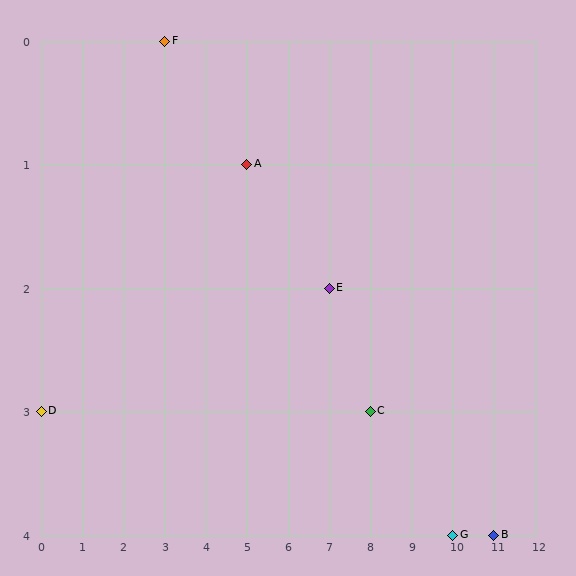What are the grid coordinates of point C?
Point C is at grid coordinates (8, 3).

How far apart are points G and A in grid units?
Points G and A are 5 columns and 3 rows apart (about 5.8 grid units diagonally).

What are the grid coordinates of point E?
Point E is at grid coordinates (7, 2).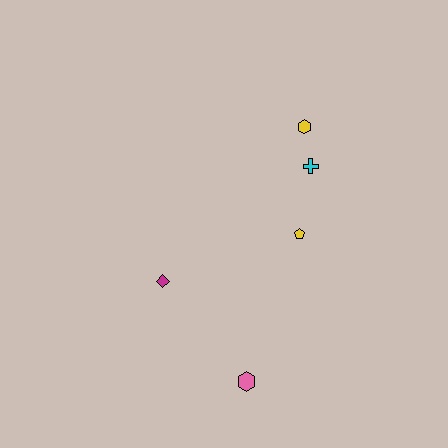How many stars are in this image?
There are no stars.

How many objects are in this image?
There are 5 objects.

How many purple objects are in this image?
There are no purple objects.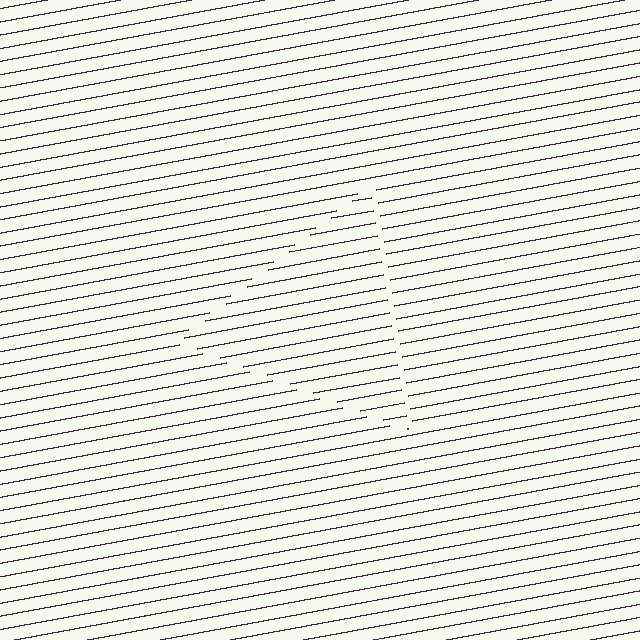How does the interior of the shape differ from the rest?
The interior of the shape contains the same grating, shifted by half a period — the contour is defined by the phase discontinuity where line-ends from the inner and outer gratings abut.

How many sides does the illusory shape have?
3 sides — the line-ends trace a triangle.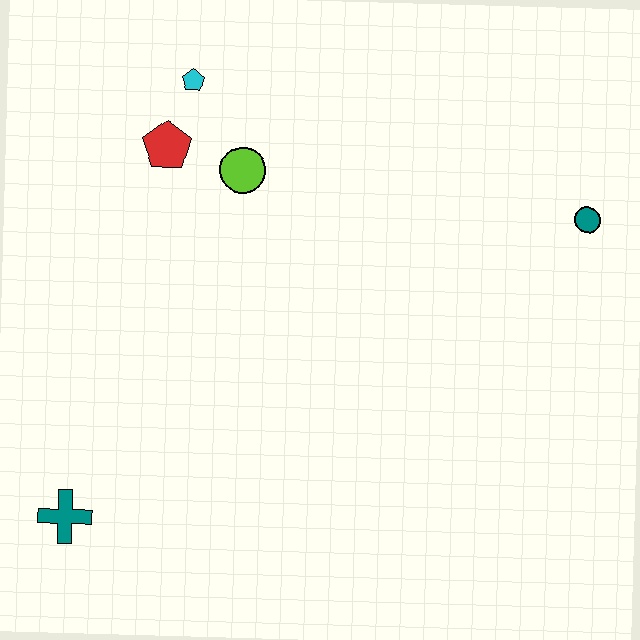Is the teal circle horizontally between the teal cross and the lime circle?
No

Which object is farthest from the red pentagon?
The teal circle is farthest from the red pentagon.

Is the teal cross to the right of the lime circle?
No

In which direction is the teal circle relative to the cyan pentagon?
The teal circle is to the right of the cyan pentagon.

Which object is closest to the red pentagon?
The cyan pentagon is closest to the red pentagon.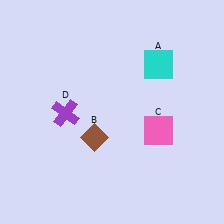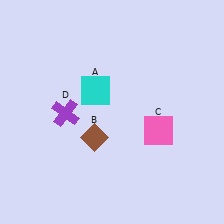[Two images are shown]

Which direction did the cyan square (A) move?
The cyan square (A) moved left.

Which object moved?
The cyan square (A) moved left.